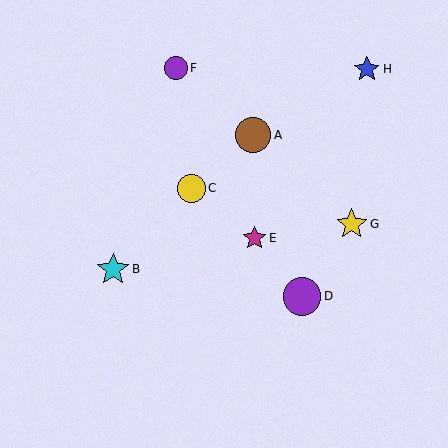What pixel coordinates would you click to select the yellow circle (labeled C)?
Click at (191, 188) to select the yellow circle C.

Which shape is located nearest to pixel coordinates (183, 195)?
The yellow circle (labeled C) at (191, 188) is nearest to that location.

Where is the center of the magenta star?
The center of the magenta star is at (254, 238).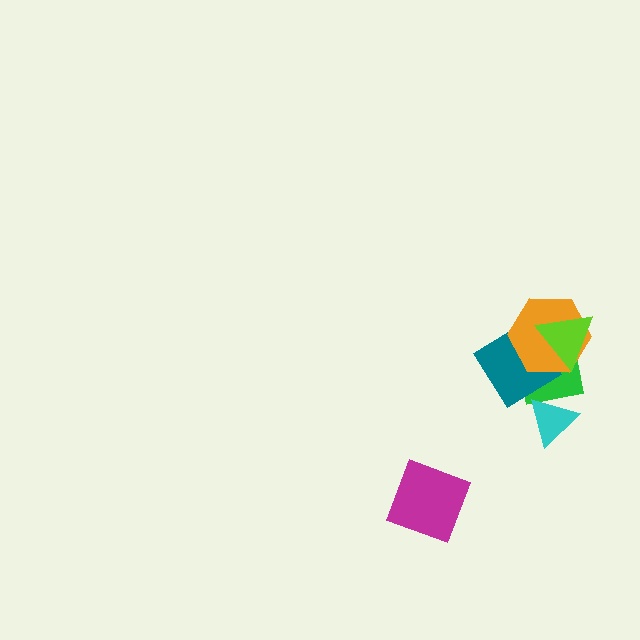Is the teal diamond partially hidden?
Yes, it is partially covered by another shape.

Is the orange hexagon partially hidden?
Yes, it is partially covered by another shape.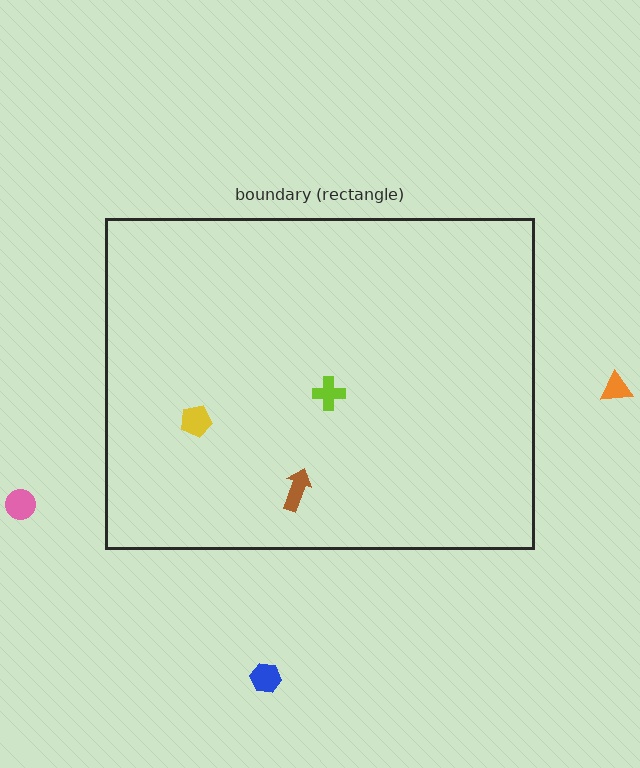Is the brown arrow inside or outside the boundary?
Inside.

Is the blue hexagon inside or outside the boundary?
Outside.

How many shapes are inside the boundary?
3 inside, 3 outside.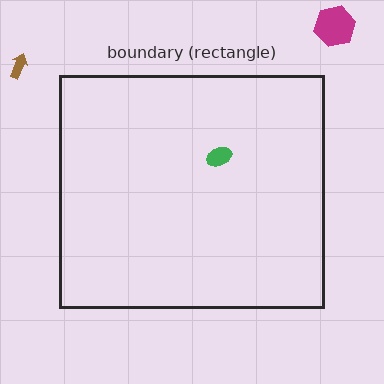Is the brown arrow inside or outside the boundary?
Outside.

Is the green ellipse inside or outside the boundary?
Inside.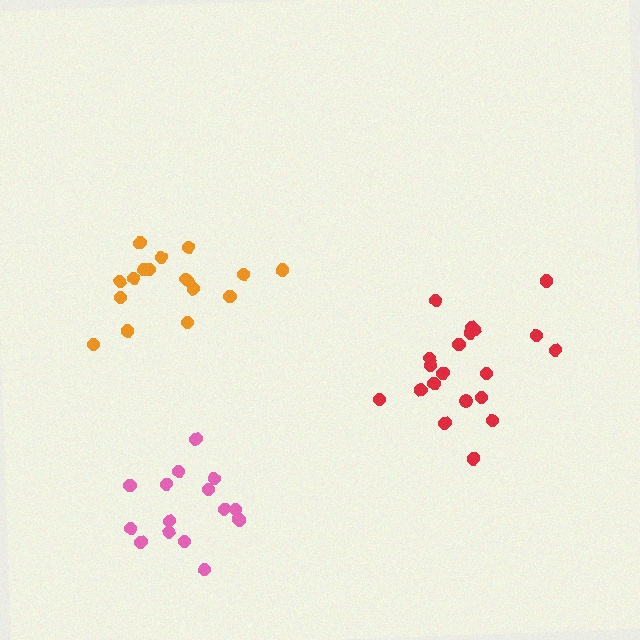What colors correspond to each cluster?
The clusters are colored: orange, pink, red.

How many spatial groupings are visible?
There are 3 spatial groupings.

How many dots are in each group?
Group 1: 17 dots, Group 2: 16 dots, Group 3: 20 dots (53 total).